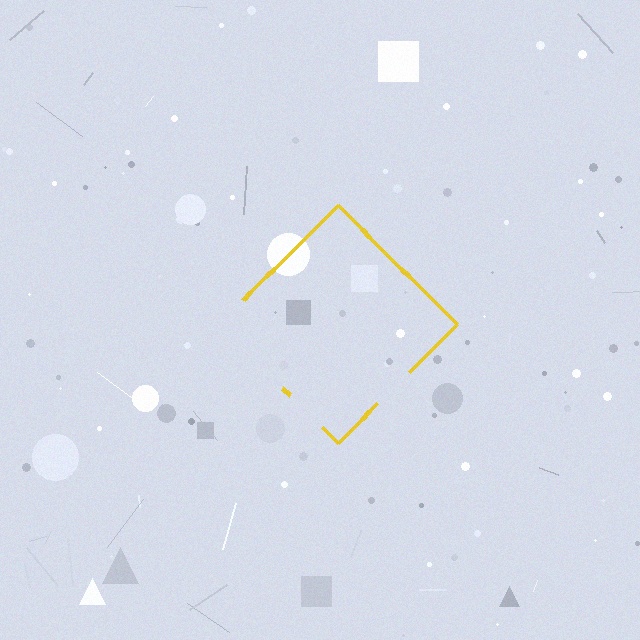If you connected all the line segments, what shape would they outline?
They would outline a diamond.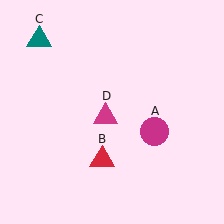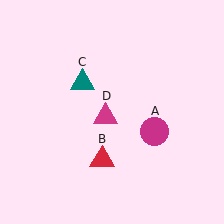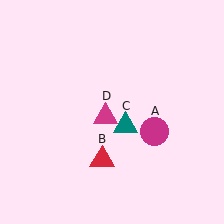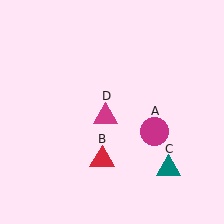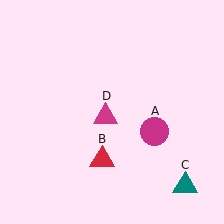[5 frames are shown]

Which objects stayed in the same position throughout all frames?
Magenta circle (object A) and red triangle (object B) and magenta triangle (object D) remained stationary.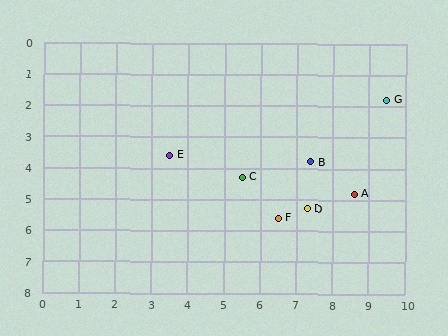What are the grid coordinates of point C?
Point C is at approximately (5.5, 4.3).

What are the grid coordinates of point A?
Point A is at approximately (8.6, 4.8).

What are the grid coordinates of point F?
Point F is at approximately (6.5, 5.6).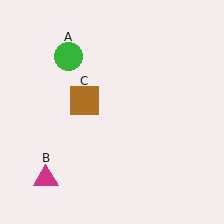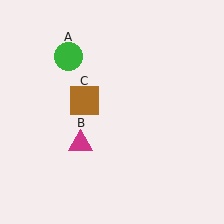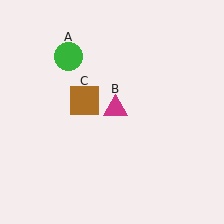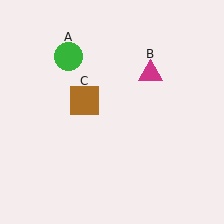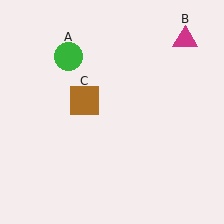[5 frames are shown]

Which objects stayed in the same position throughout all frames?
Green circle (object A) and brown square (object C) remained stationary.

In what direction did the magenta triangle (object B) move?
The magenta triangle (object B) moved up and to the right.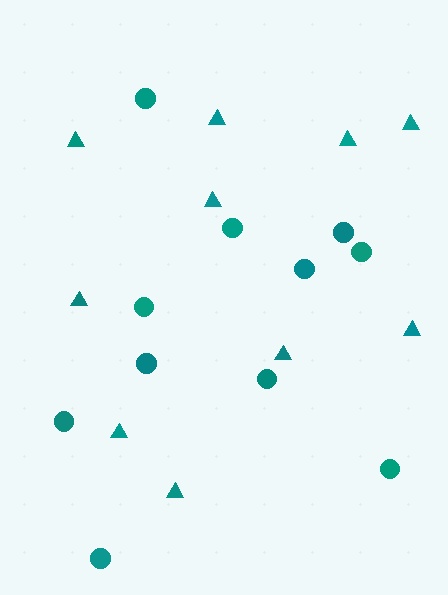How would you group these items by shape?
There are 2 groups: one group of circles (11) and one group of triangles (10).